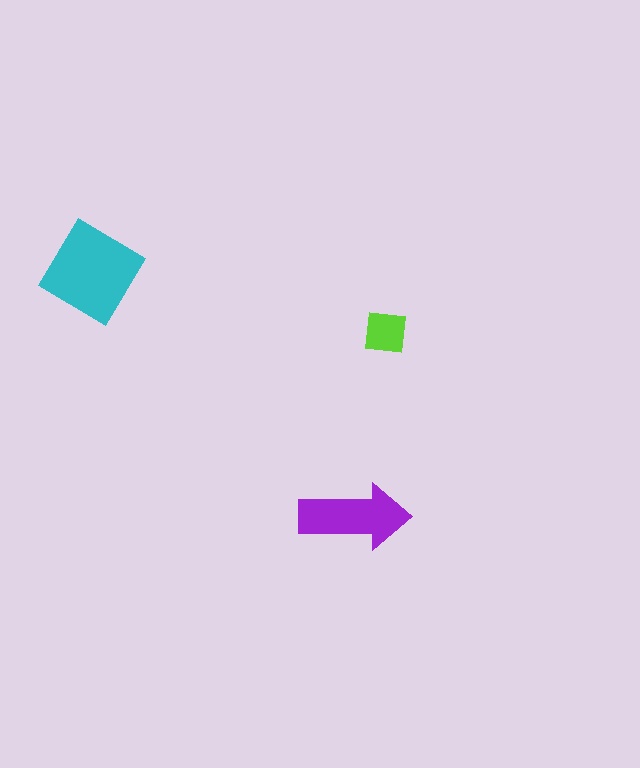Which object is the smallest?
The lime square.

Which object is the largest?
The cyan diamond.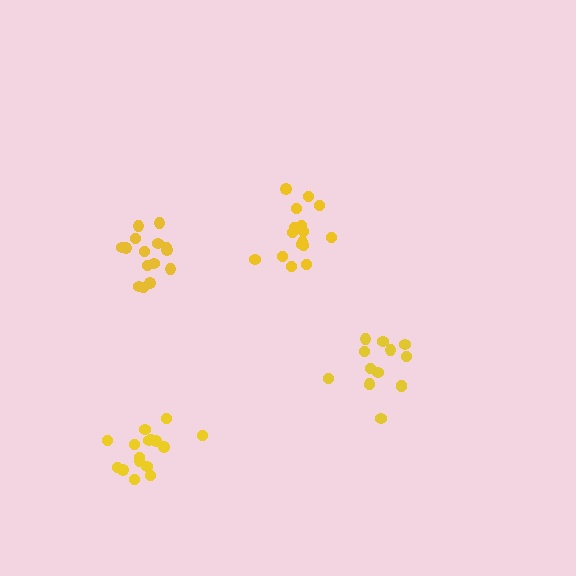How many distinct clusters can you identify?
There are 4 distinct clusters.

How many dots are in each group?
Group 1: 15 dots, Group 2: 16 dots, Group 3: 14 dots, Group 4: 18 dots (63 total).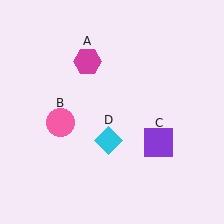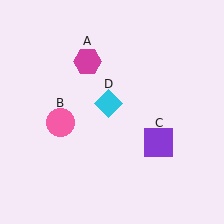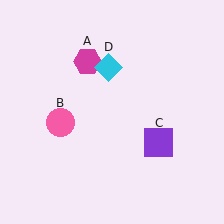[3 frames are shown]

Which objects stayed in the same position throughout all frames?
Magenta hexagon (object A) and pink circle (object B) and purple square (object C) remained stationary.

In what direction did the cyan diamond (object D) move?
The cyan diamond (object D) moved up.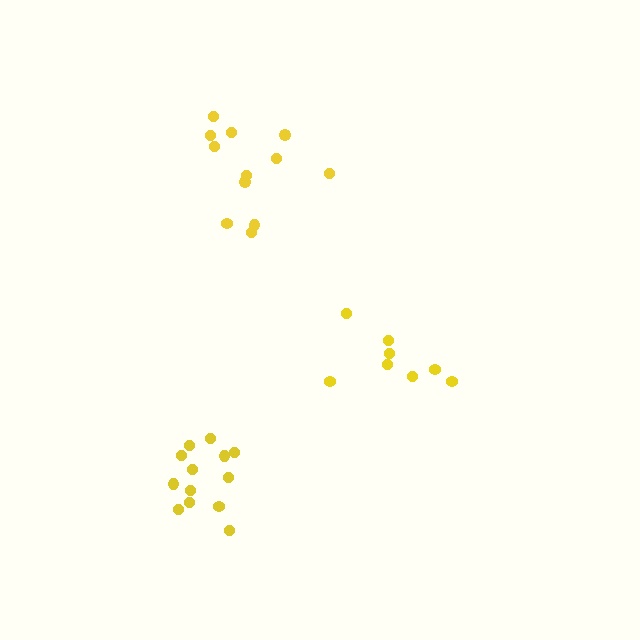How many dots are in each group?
Group 1: 12 dots, Group 2: 8 dots, Group 3: 13 dots (33 total).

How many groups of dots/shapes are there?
There are 3 groups.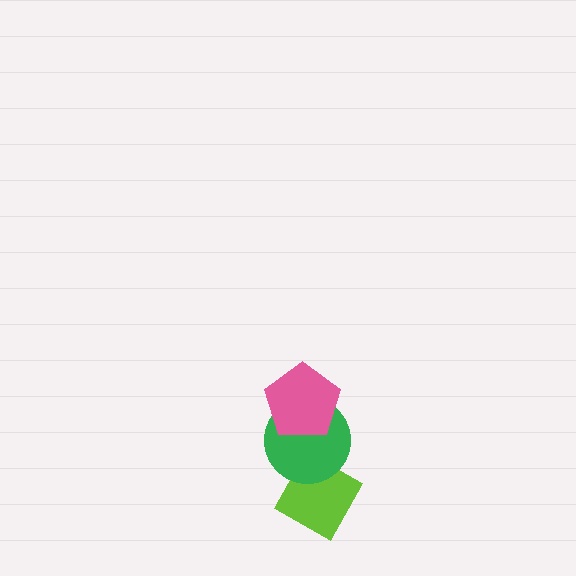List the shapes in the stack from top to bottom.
From top to bottom: the pink pentagon, the green circle, the lime diamond.